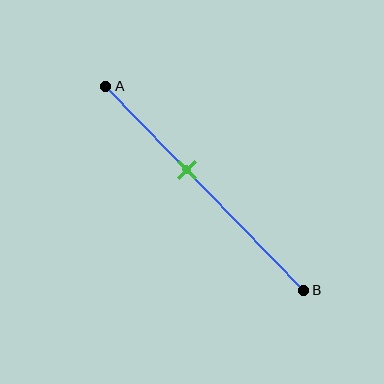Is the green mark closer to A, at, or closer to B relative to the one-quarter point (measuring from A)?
The green mark is closer to point B than the one-quarter point of segment AB.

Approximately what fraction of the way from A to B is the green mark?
The green mark is approximately 40% of the way from A to B.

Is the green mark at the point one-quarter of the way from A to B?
No, the mark is at about 40% from A, not at the 25% one-quarter point.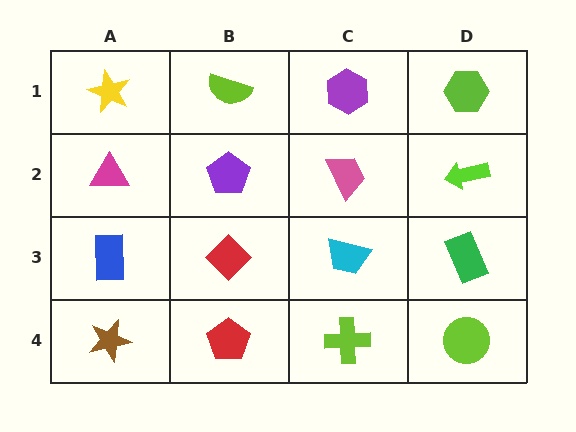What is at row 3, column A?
A blue rectangle.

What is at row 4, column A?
A brown star.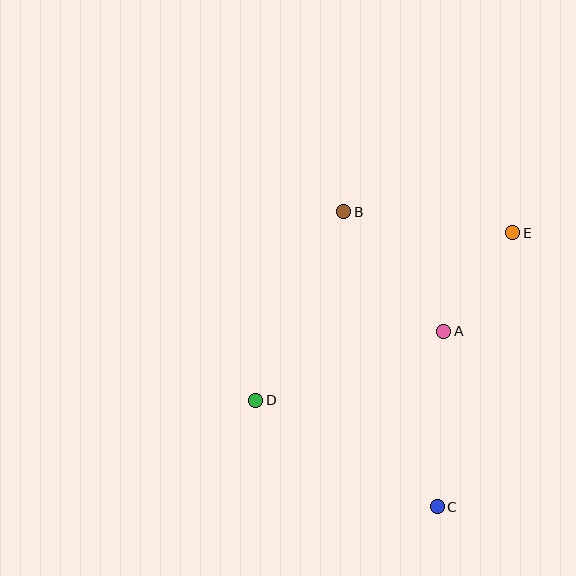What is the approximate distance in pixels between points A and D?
The distance between A and D is approximately 201 pixels.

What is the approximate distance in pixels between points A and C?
The distance between A and C is approximately 176 pixels.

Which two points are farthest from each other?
Points B and C are farthest from each other.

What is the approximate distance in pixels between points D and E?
The distance between D and E is approximately 307 pixels.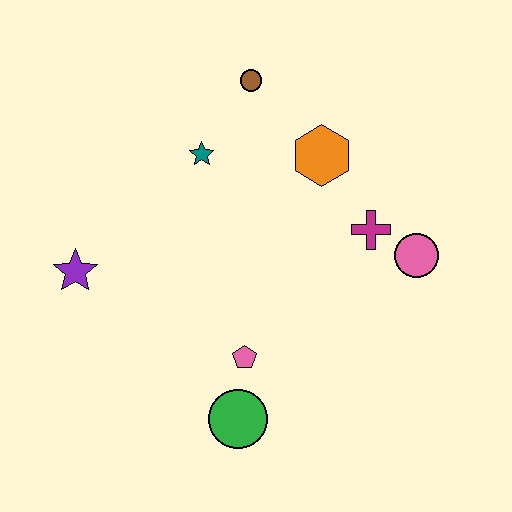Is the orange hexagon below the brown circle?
Yes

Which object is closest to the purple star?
The teal star is closest to the purple star.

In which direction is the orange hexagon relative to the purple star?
The orange hexagon is to the right of the purple star.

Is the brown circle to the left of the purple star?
No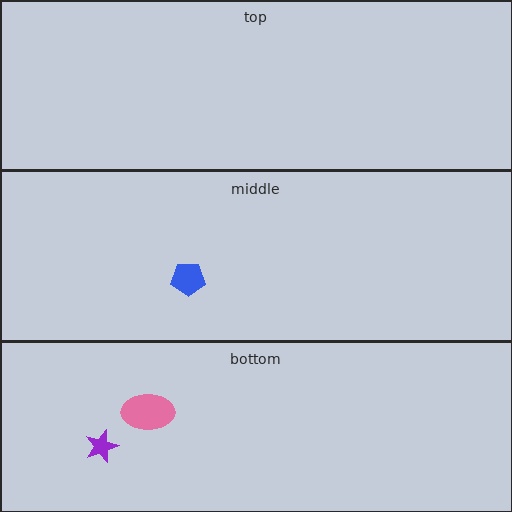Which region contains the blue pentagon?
The middle region.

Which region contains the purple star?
The bottom region.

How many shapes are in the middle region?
1.